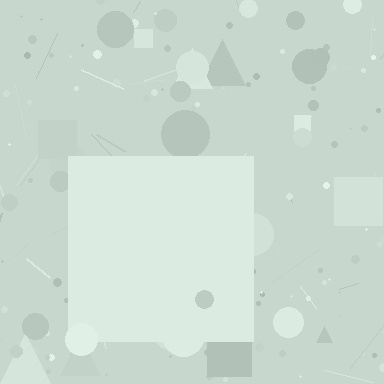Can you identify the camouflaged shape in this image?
The camouflaged shape is a square.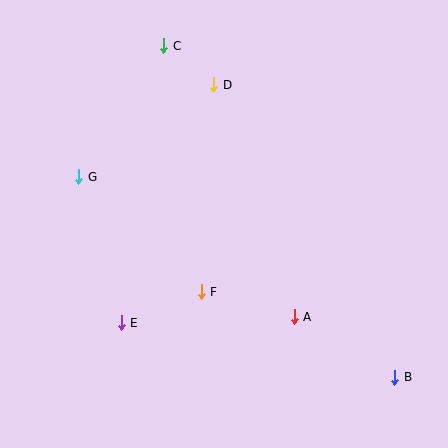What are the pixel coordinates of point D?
Point D is at (214, 85).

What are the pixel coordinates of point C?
Point C is at (164, 46).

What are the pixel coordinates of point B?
Point B is at (395, 377).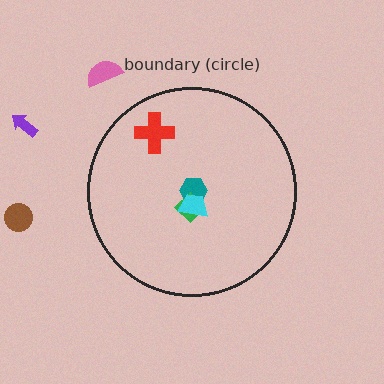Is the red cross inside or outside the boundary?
Inside.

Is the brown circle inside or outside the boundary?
Outside.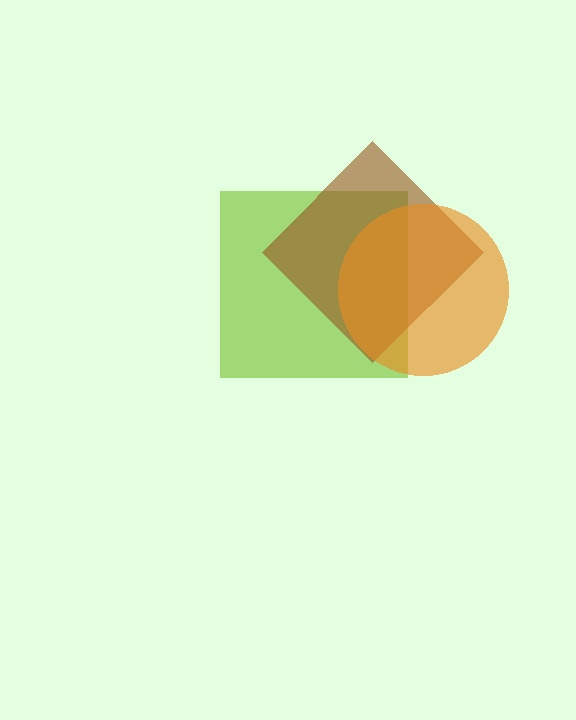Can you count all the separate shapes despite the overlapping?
Yes, there are 3 separate shapes.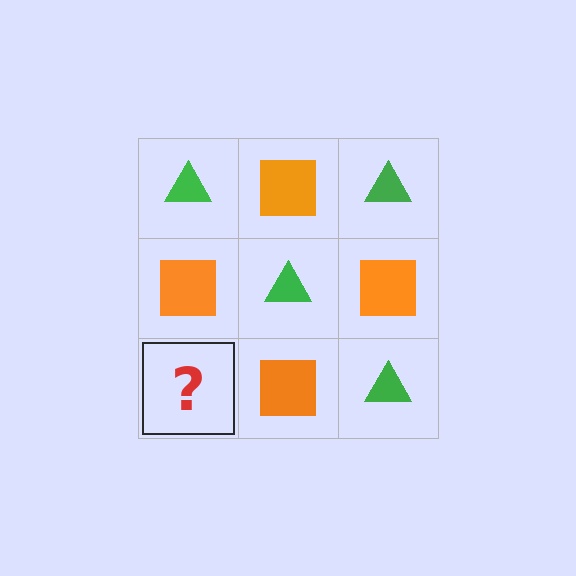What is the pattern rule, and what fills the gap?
The rule is that it alternates green triangle and orange square in a checkerboard pattern. The gap should be filled with a green triangle.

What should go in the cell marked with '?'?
The missing cell should contain a green triangle.